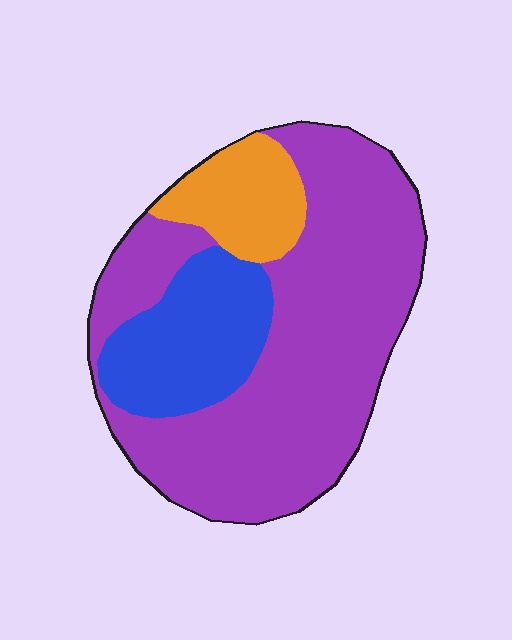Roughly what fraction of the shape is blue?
Blue takes up about one fifth (1/5) of the shape.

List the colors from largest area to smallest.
From largest to smallest: purple, blue, orange.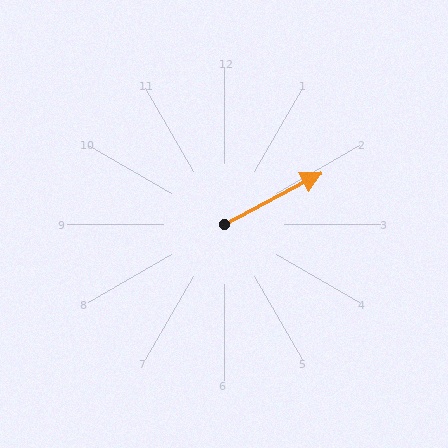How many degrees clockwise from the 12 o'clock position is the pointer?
Approximately 62 degrees.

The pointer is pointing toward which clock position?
Roughly 2 o'clock.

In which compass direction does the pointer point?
Northeast.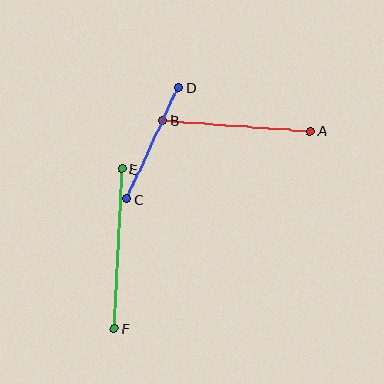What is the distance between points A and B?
The distance is approximately 148 pixels.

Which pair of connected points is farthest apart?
Points E and F are farthest apart.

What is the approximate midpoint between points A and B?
The midpoint is at approximately (236, 126) pixels.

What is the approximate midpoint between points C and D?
The midpoint is at approximately (153, 143) pixels.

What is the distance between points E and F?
The distance is approximately 160 pixels.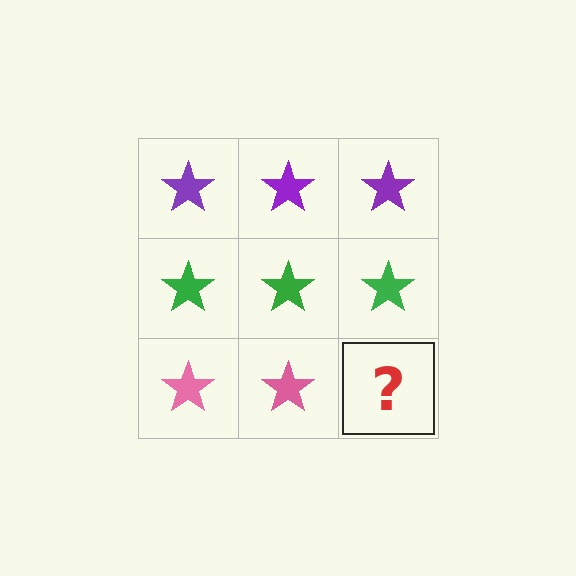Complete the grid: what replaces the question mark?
The question mark should be replaced with a pink star.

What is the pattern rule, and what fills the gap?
The rule is that each row has a consistent color. The gap should be filled with a pink star.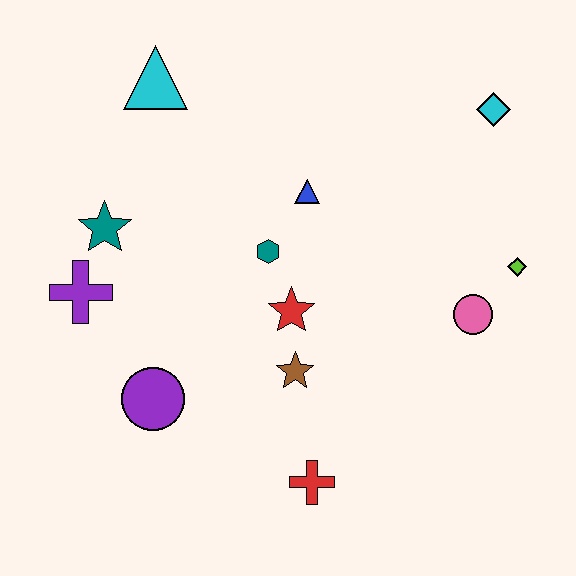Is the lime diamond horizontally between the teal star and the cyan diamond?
No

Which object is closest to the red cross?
The brown star is closest to the red cross.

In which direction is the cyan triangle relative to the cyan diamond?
The cyan triangle is to the left of the cyan diamond.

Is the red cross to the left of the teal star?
No